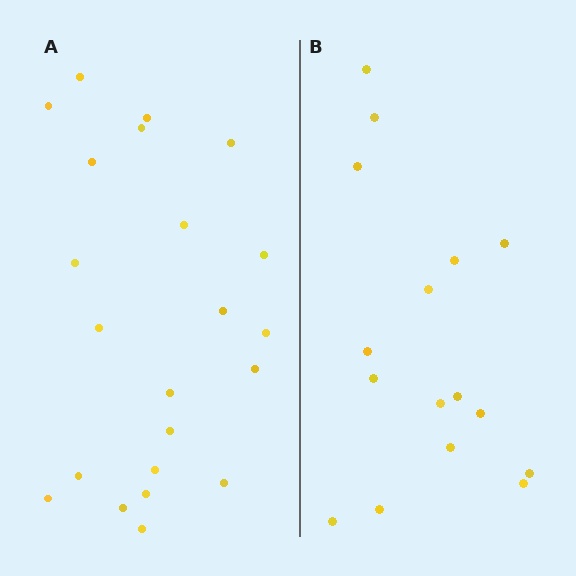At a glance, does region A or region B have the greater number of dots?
Region A (the left region) has more dots.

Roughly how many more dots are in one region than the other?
Region A has about 6 more dots than region B.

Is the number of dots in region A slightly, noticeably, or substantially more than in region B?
Region A has noticeably more, but not dramatically so. The ratio is roughly 1.4 to 1.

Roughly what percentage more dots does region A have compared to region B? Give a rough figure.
About 40% more.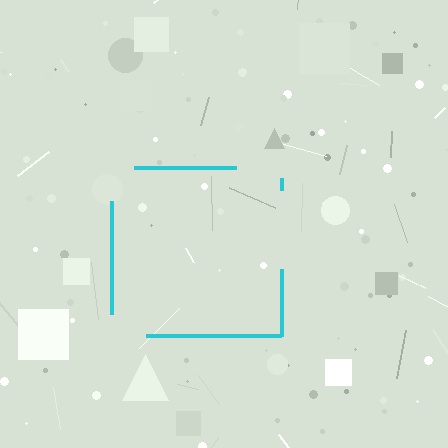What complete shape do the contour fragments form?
The contour fragments form a square.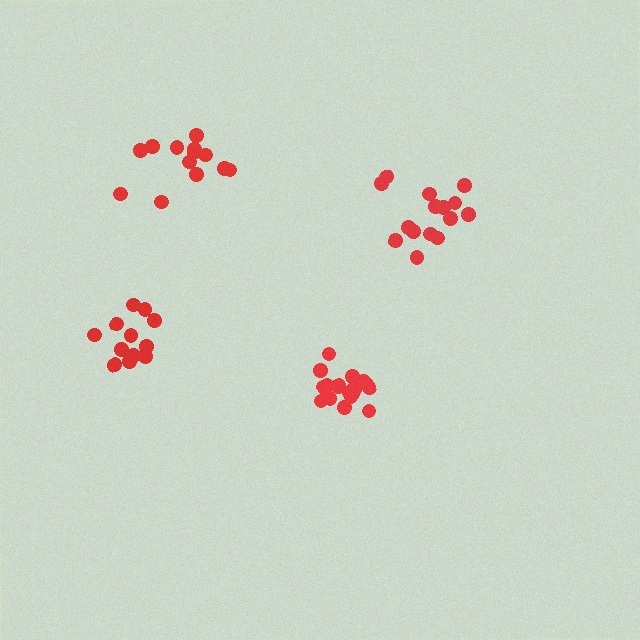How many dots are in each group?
Group 1: 12 dots, Group 2: 13 dots, Group 3: 18 dots, Group 4: 15 dots (58 total).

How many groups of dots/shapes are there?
There are 4 groups.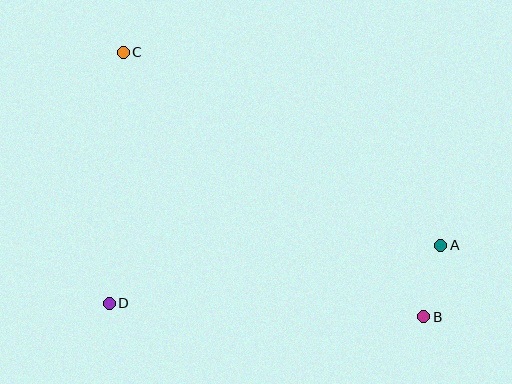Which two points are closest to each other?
Points A and B are closest to each other.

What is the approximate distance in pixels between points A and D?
The distance between A and D is approximately 336 pixels.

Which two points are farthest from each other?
Points B and C are farthest from each other.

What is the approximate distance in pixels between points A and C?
The distance between A and C is approximately 372 pixels.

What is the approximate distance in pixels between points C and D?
The distance between C and D is approximately 251 pixels.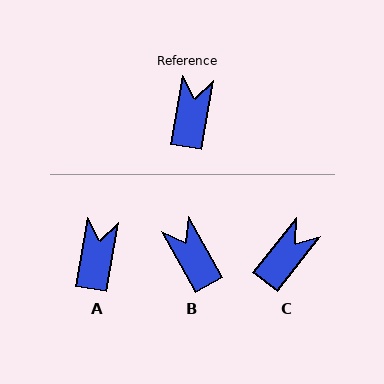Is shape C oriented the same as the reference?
No, it is off by about 29 degrees.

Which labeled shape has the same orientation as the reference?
A.